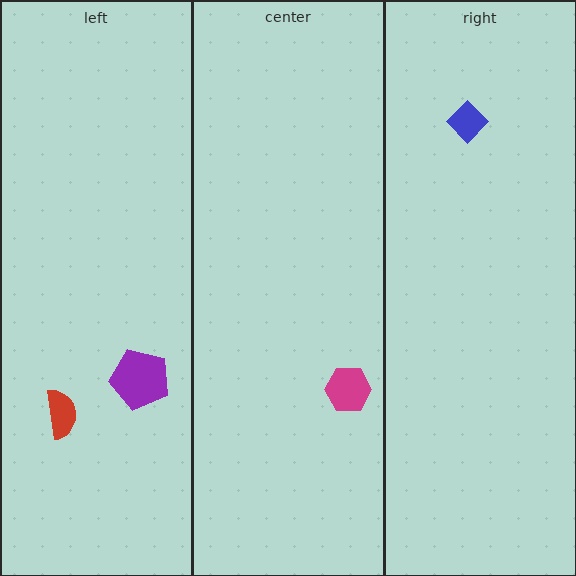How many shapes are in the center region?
1.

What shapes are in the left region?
The red semicircle, the purple pentagon.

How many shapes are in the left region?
2.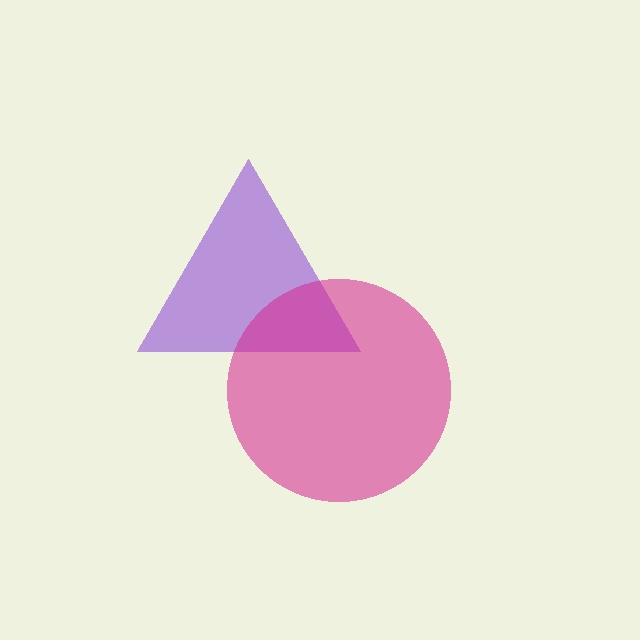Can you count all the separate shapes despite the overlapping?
Yes, there are 2 separate shapes.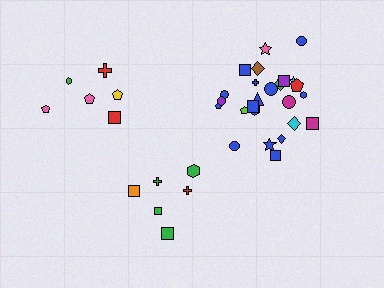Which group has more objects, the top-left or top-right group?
The top-right group.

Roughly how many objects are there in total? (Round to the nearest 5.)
Roughly 35 objects in total.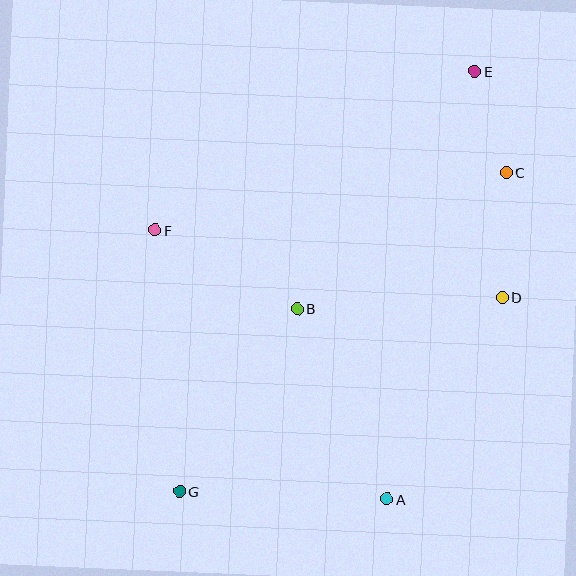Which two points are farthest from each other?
Points E and G are farthest from each other.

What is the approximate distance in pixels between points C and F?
The distance between C and F is approximately 356 pixels.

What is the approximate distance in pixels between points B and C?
The distance between B and C is approximately 249 pixels.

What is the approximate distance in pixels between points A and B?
The distance between A and B is approximately 210 pixels.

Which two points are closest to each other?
Points C and E are closest to each other.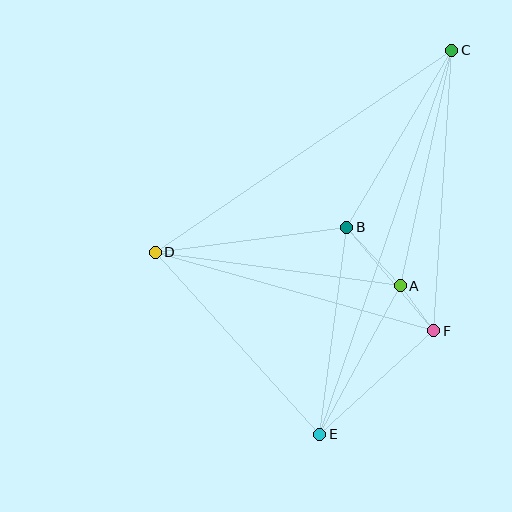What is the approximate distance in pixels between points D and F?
The distance between D and F is approximately 289 pixels.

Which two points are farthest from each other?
Points C and E are farthest from each other.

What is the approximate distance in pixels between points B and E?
The distance between B and E is approximately 209 pixels.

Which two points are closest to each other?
Points A and F are closest to each other.